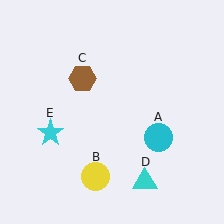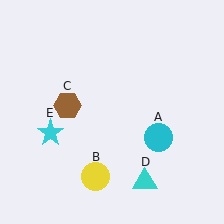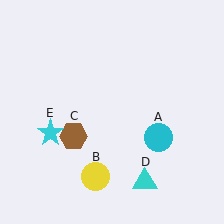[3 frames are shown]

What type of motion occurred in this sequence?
The brown hexagon (object C) rotated counterclockwise around the center of the scene.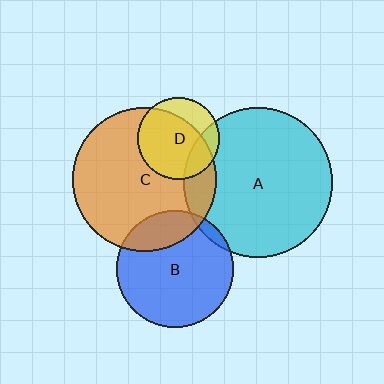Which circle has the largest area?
Circle A (cyan).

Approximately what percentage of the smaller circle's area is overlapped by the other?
Approximately 20%.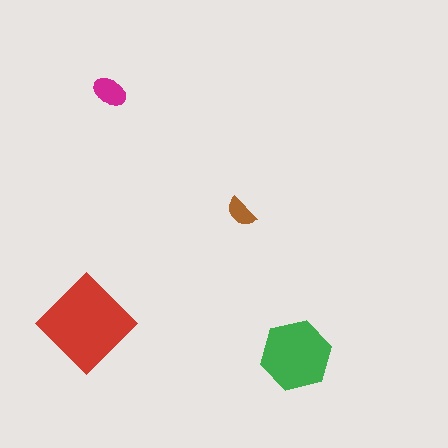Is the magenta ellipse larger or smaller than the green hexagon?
Smaller.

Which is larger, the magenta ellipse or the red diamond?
The red diamond.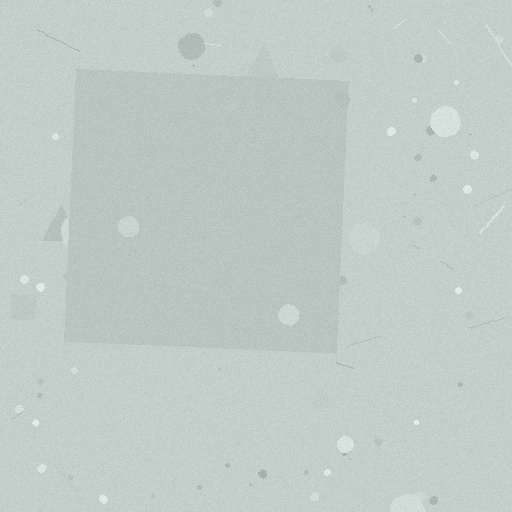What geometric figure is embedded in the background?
A square is embedded in the background.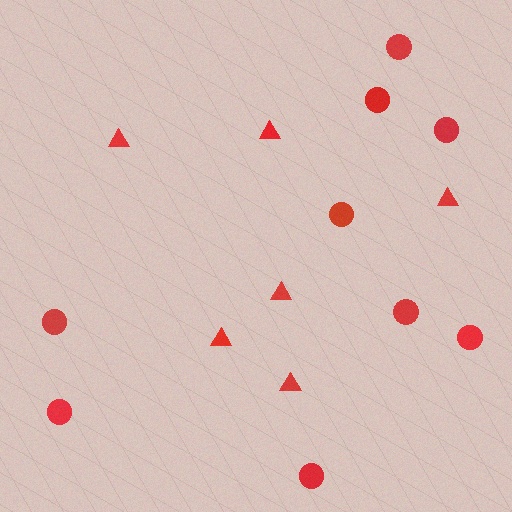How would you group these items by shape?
There are 2 groups: one group of circles (9) and one group of triangles (6).